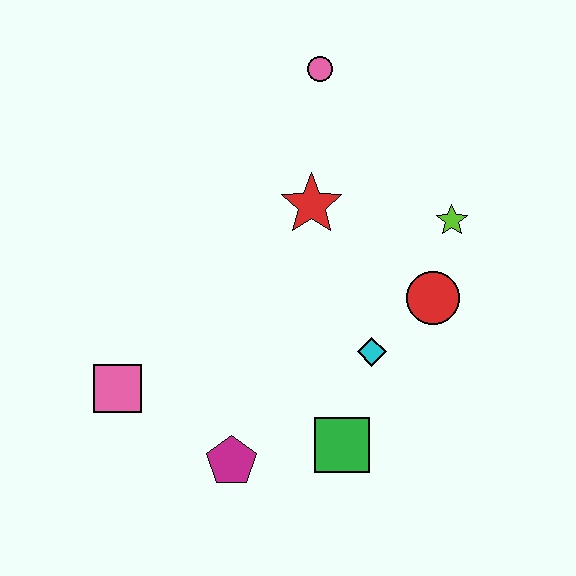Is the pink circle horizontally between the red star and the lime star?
Yes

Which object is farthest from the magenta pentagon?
The pink circle is farthest from the magenta pentagon.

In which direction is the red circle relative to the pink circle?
The red circle is below the pink circle.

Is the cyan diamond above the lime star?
No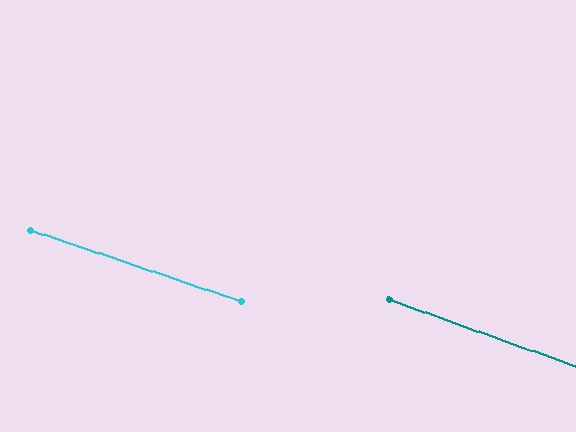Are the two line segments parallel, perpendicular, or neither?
Parallel — their directions differ by only 1.0°.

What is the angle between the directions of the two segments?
Approximately 1 degree.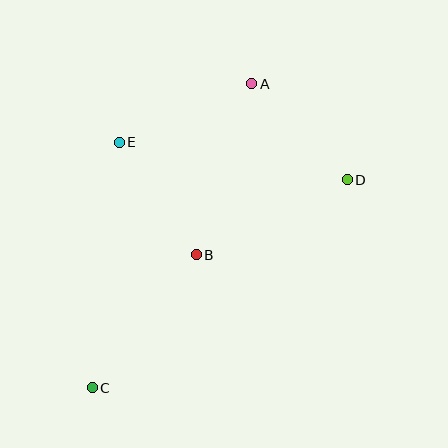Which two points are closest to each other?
Points A and D are closest to each other.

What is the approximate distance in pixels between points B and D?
The distance between B and D is approximately 169 pixels.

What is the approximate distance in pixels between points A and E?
The distance between A and E is approximately 145 pixels.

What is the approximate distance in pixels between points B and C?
The distance between B and C is approximately 169 pixels.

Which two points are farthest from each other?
Points A and C are farthest from each other.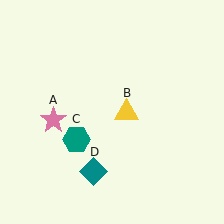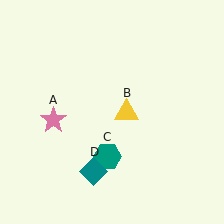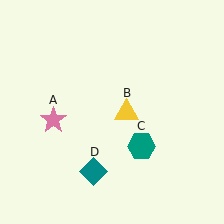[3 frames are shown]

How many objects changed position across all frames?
1 object changed position: teal hexagon (object C).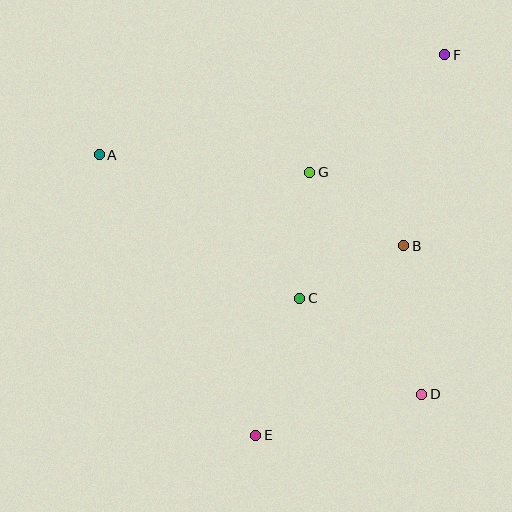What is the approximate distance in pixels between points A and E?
The distance between A and E is approximately 321 pixels.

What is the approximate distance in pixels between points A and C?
The distance between A and C is approximately 246 pixels.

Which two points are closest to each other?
Points B and C are closest to each other.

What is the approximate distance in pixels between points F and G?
The distance between F and G is approximately 179 pixels.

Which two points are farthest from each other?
Points E and F are farthest from each other.